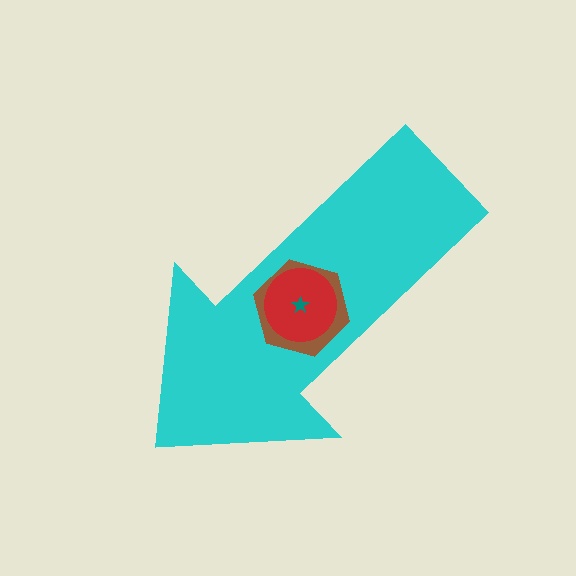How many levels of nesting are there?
4.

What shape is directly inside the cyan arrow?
The brown hexagon.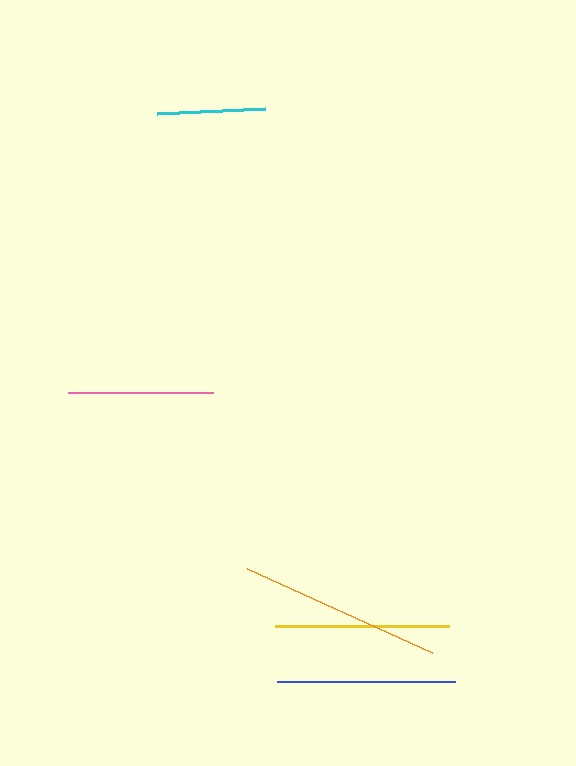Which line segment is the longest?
The orange line is the longest at approximately 203 pixels.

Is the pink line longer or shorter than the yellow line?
The yellow line is longer than the pink line.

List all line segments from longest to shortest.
From longest to shortest: orange, blue, yellow, pink, cyan.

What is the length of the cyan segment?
The cyan segment is approximately 108 pixels long.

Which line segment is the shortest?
The cyan line is the shortest at approximately 108 pixels.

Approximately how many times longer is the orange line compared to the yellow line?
The orange line is approximately 1.2 times the length of the yellow line.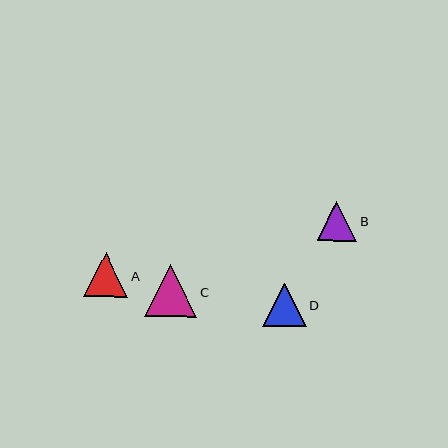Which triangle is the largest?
Triangle C is the largest with a size of approximately 52 pixels.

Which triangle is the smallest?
Triangle B is the smallest with a size of approximately 39 pixels.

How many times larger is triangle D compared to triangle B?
Triangle D is approximately 1.1 times the size of triangle B.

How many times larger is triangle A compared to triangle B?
Triangle A is approximately 1.1 times the size of triangle B.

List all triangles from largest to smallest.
From largest to smallest: C, A, D, B.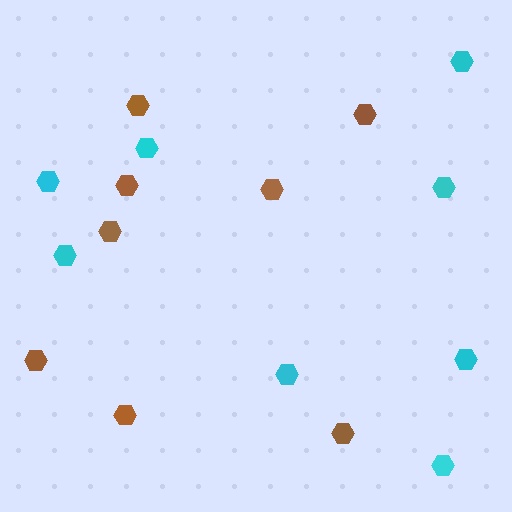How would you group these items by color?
There are 2 groups: one group of brown hexagons (8) and one group of cyan hexagons (8).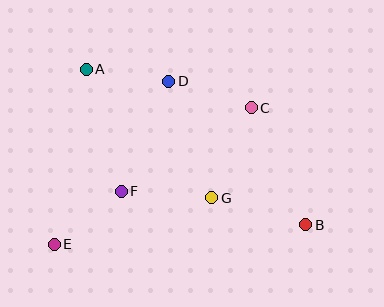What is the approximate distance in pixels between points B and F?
The distance between B and F is approximately 187 pixels.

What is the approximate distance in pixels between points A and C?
The distance between A and C is approximately 170 pixels.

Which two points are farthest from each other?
Points A and B are farthest from each other.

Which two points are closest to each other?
Points A and D are closest to each other.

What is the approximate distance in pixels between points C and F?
The distance between C and F is approximately 155 pixels.